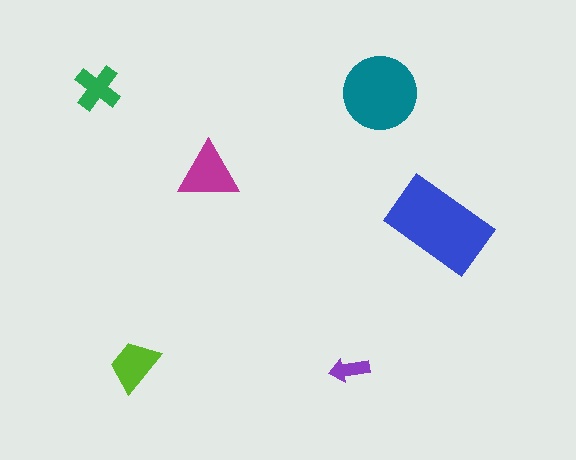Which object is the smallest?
The purple arrow.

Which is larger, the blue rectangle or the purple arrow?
The blue rectangle.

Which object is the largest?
The blue rectangle.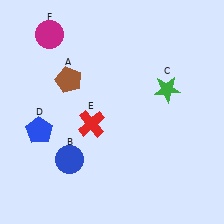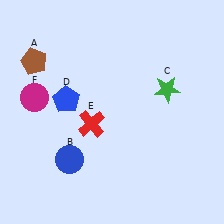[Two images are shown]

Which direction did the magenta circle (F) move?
The magenta circle (F) moved down.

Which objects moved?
The objects that moved are: the brown pentagon (A), the blue pentagon (D), the magenta circle (F).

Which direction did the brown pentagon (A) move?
The brown pentagon (A) moved left.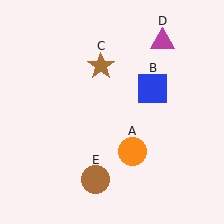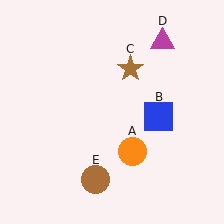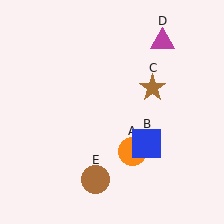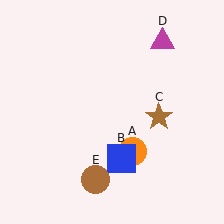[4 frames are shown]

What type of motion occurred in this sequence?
The blue square (object B), brown star (object C) rotated clockwise around the center of the scene.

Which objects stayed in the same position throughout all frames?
Orange circle (object A) and magenta triangle (object D) and brown circle (object E) remained stationary.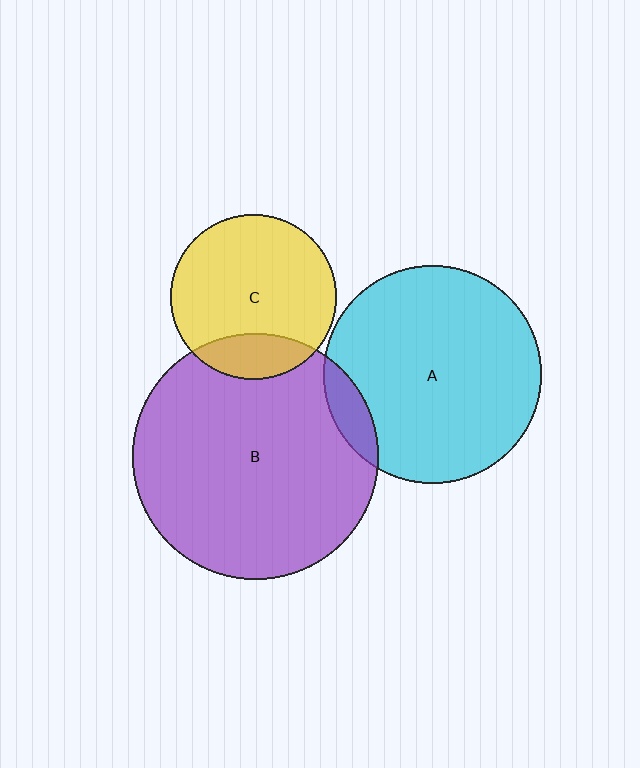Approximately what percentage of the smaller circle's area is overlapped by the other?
Approximately 10%.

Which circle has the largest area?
Circle B (purple).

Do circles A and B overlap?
Yes.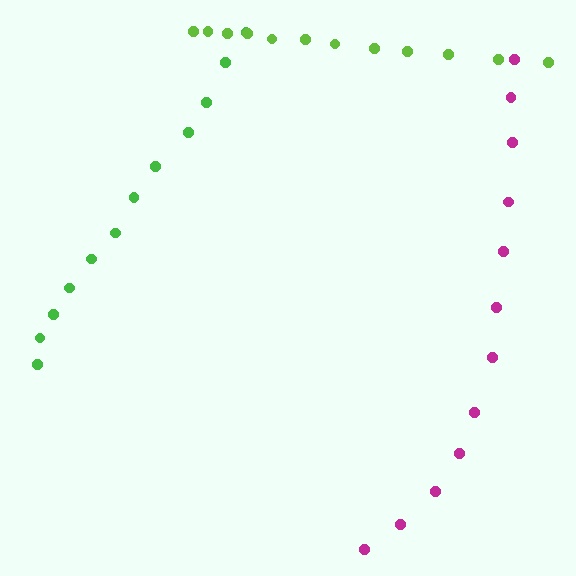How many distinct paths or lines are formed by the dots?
There are 3 distinct paths.